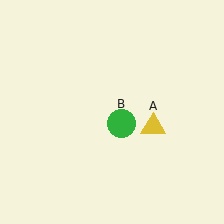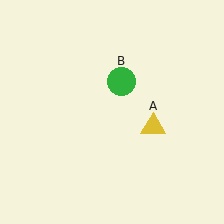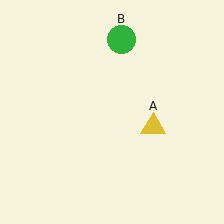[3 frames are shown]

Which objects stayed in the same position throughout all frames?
Yellow triangle (object A) remained stationary.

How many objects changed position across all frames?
1 object changed position: green circle (object B).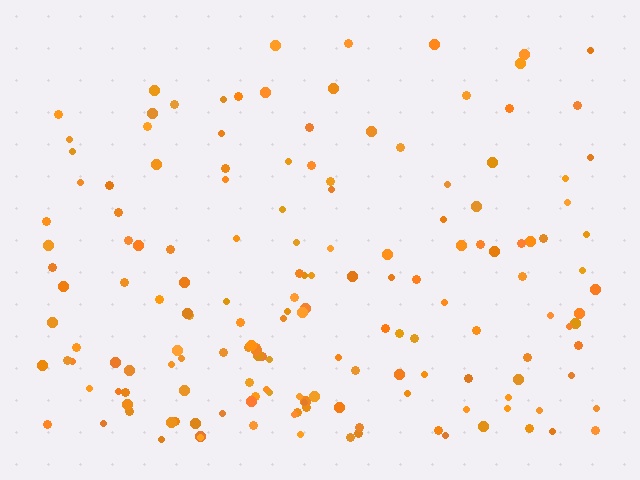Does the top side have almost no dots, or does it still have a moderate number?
Still a moderate number, just noticeably fewer than the bottom.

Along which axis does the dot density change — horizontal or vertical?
Vertical.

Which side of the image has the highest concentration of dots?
The bottom.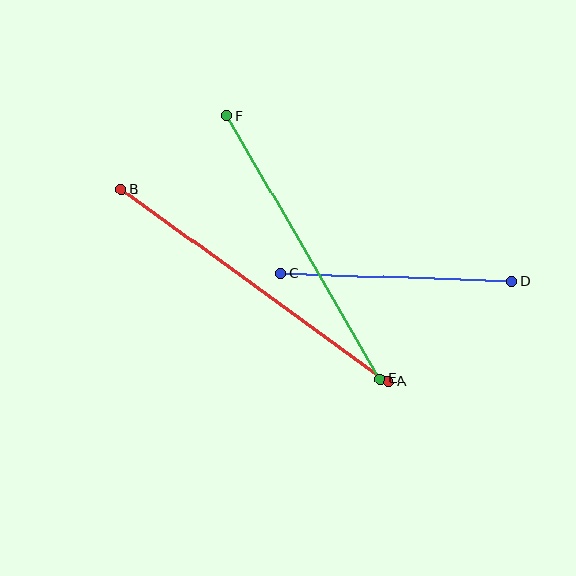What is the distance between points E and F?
The distance is approximately 304 pixels.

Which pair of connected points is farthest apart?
Points A and B are farthest apart.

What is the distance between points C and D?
The distance is approximately 231 pixels.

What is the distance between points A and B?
The distance is approximately 329 pixels.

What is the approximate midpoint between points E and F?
The midpoint is at approximately (304, 247) pixels.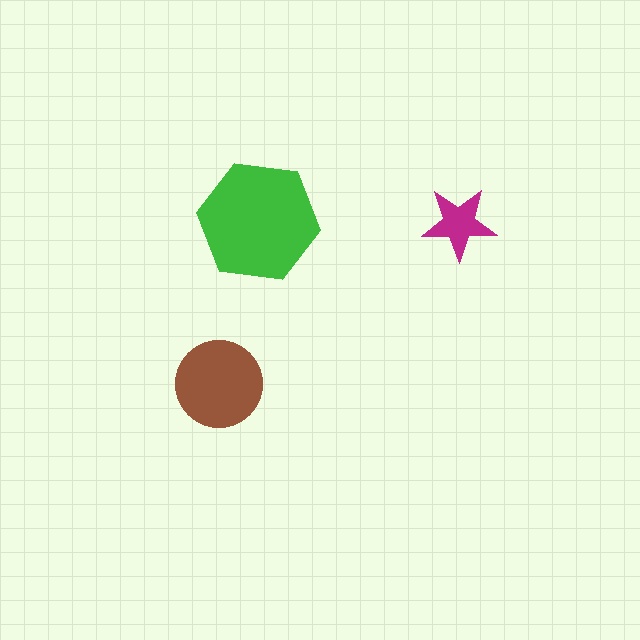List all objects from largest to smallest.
The green hexagon, the brown circle, the magenta star.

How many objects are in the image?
There are 3 objects in the image.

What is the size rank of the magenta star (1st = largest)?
3rd.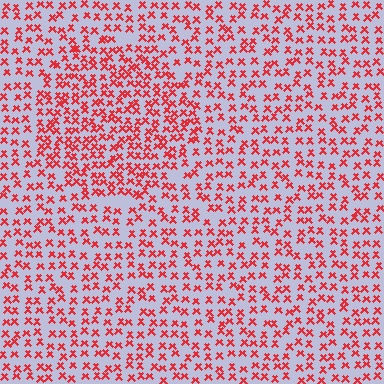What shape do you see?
I see a circle.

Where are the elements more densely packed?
The elements are more densely packed inside the circle boundary.